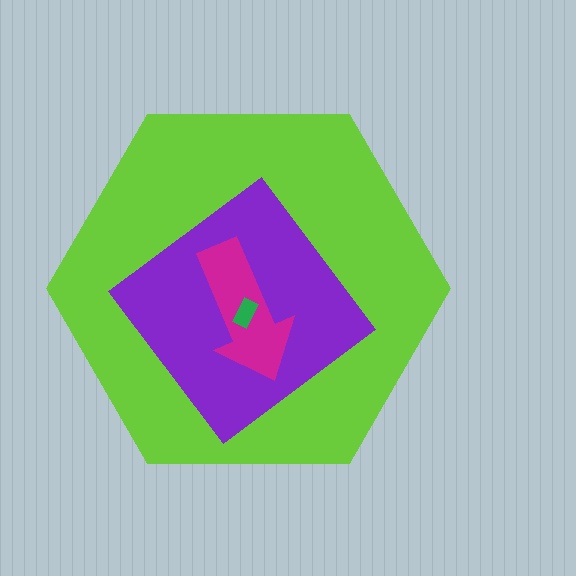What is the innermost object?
The green rectangle.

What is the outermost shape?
The lime hexagon.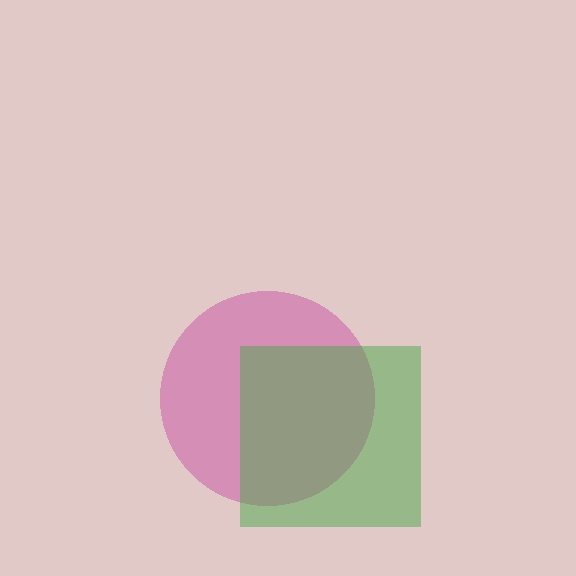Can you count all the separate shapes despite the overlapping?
Yes, there are 2 separate shapes.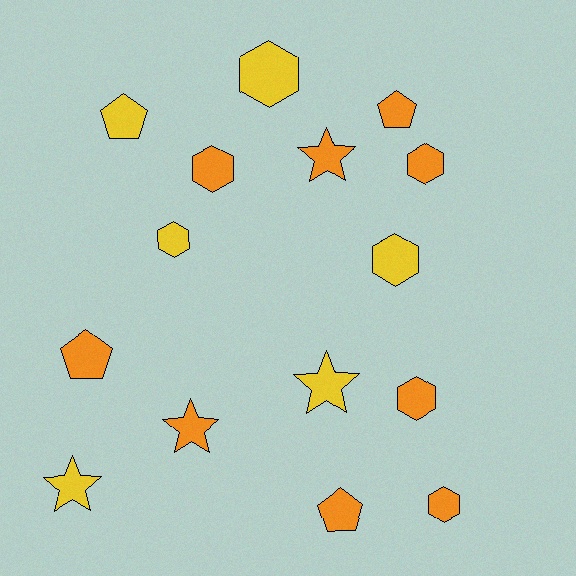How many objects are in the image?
There are 15 objects.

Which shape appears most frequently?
Hexagon, with 7 objects.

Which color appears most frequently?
Orange, with 9 objects.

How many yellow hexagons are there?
There are 3 yellow hexagons.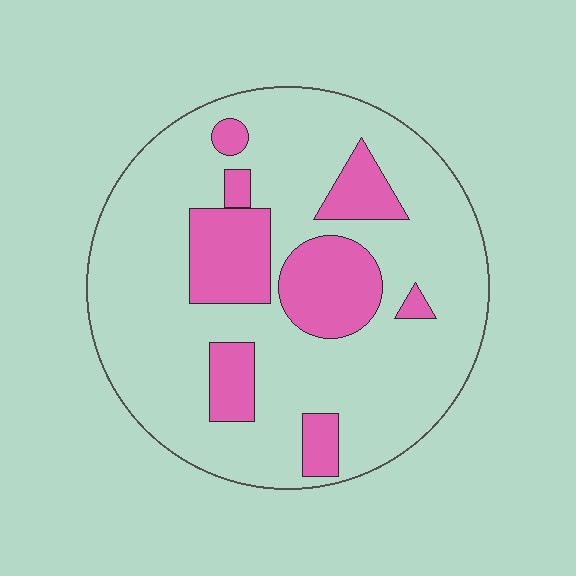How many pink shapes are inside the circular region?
8.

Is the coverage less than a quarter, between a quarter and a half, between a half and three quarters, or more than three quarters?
Less than a quarter.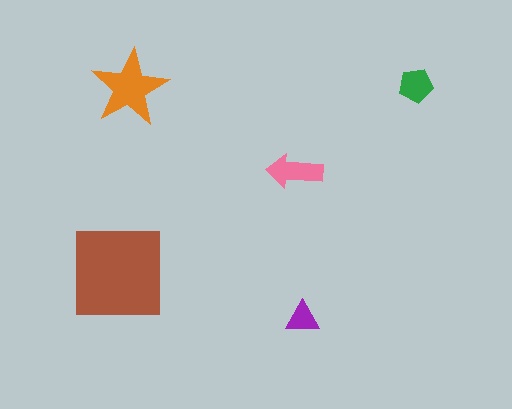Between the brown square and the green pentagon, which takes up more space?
The brown square.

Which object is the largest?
The brown square.